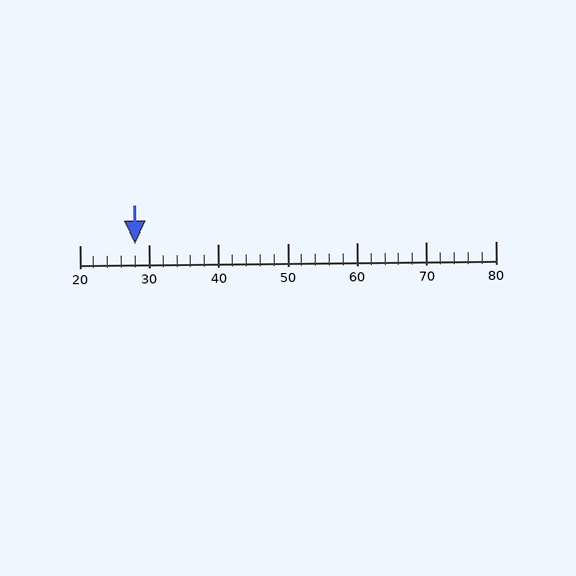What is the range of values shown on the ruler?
The ruler shows values from 20 to 80.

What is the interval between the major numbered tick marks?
The major tick marks are spaced 10 units apart.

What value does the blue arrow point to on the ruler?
The blue arrow points to approximately 28.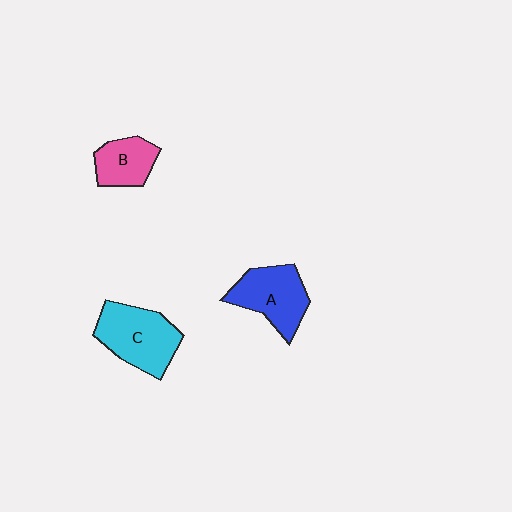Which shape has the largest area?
Shape C (cyan).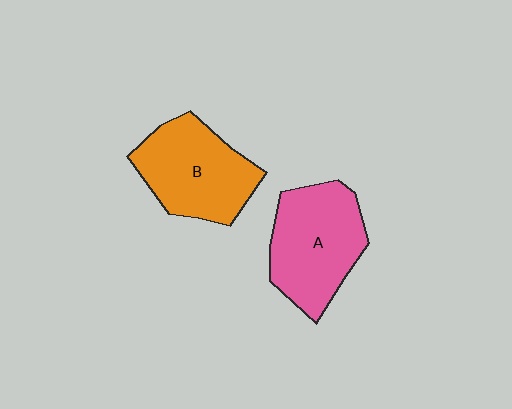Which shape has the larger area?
Shape A (pink).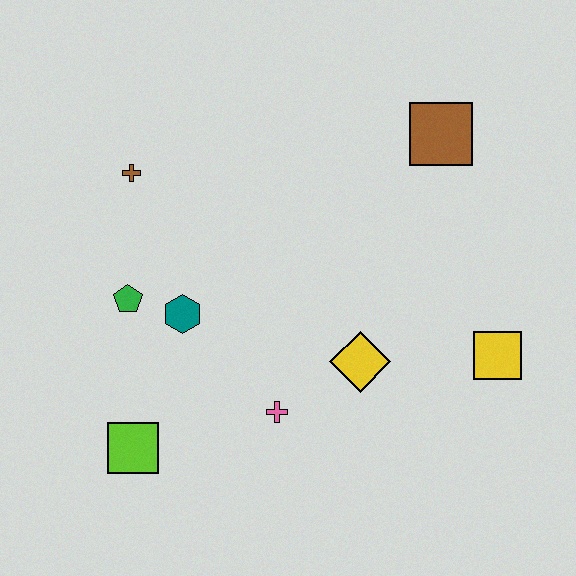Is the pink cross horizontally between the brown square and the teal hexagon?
Yes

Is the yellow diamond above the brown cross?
No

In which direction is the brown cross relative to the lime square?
The brown cross is above the lime square.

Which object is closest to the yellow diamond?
The pink cross is closest to the yellow diamond.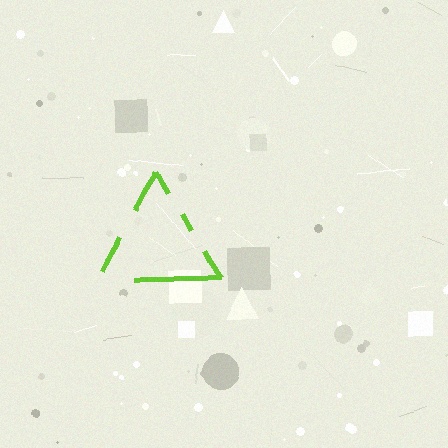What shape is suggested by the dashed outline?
The dashed outline suggests a triangle.